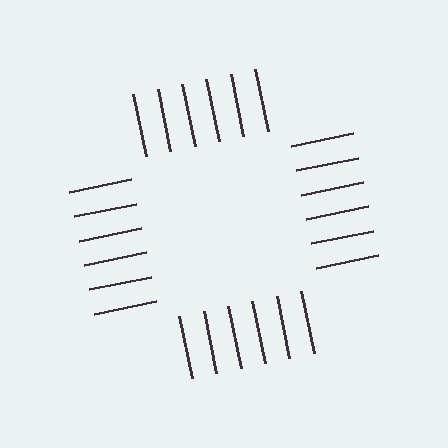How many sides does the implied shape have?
4 sides — the line-ends trace a square.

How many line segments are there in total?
24 — 6 along each of the 4 edges.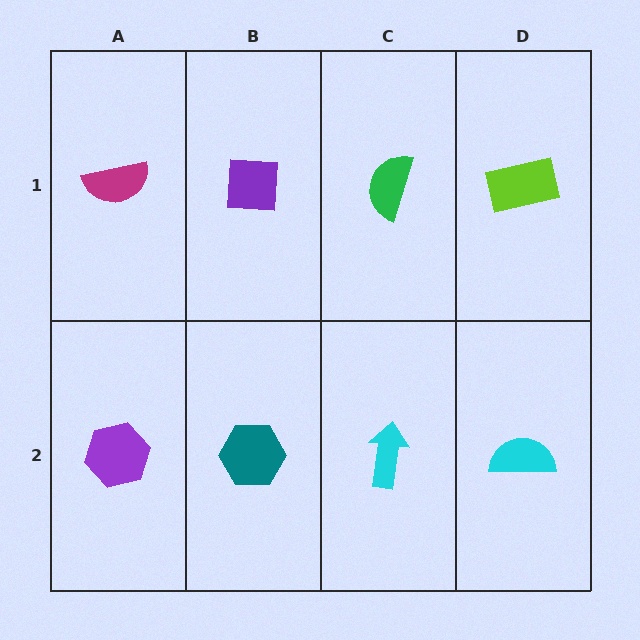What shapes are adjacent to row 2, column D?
A lime rectangle (row 1, column D), a cyan arrow (row 2, column C).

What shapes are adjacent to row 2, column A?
A magenta semicircle (row 1, column A), a teal hexagon (row 2, column B).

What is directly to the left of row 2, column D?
A cyan arrow.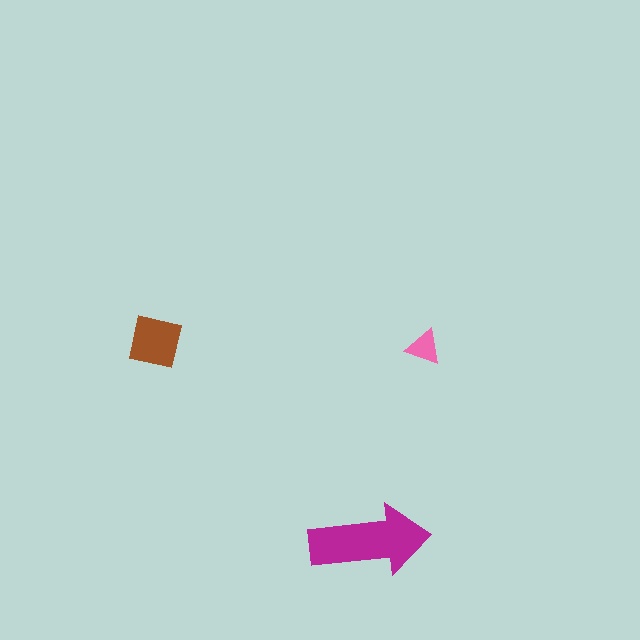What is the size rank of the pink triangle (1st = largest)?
3rd.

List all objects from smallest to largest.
The pink triangle, the brown square, the magenta arrow.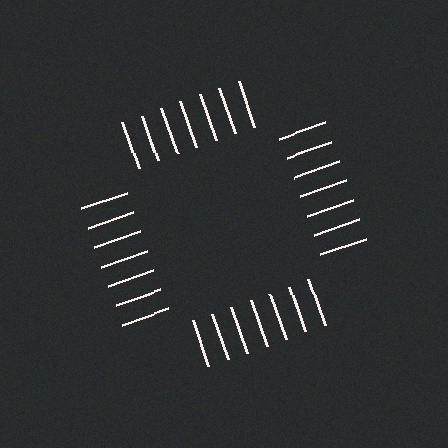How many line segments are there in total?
28 — 7 along each of the 4 edges.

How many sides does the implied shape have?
4 sides — the line-ends trace a square.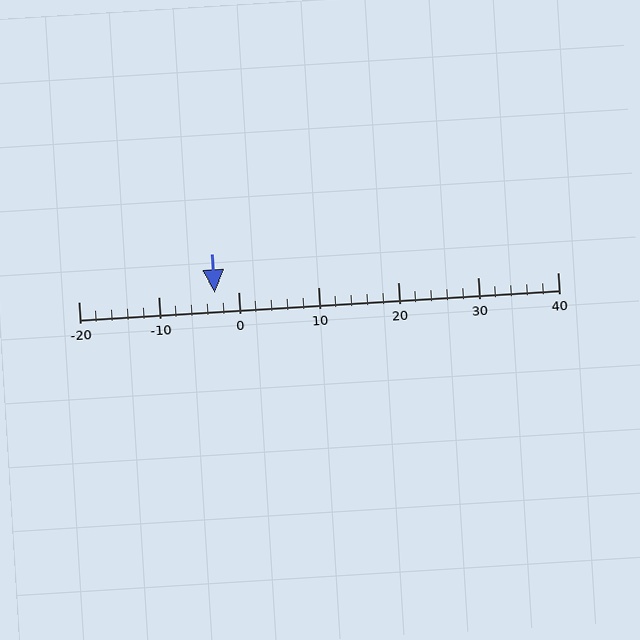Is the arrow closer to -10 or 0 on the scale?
The arrow is closer to 0.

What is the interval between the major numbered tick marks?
The major tick marks are spaced 10 units apart.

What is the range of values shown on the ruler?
The ruler shows values from -20 to 40.